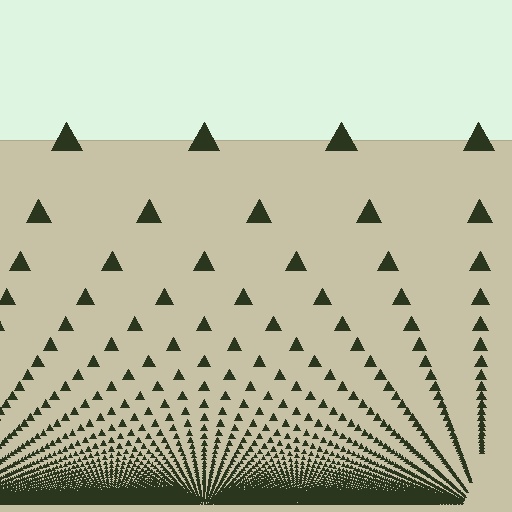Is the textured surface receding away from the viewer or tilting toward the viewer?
The surface appears to tilt toward the viewer. Texture elements get larger and sparser toward the top.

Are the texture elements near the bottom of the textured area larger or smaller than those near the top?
Smaller. The gradient is inverted — elements near the bottom are smaller and denser.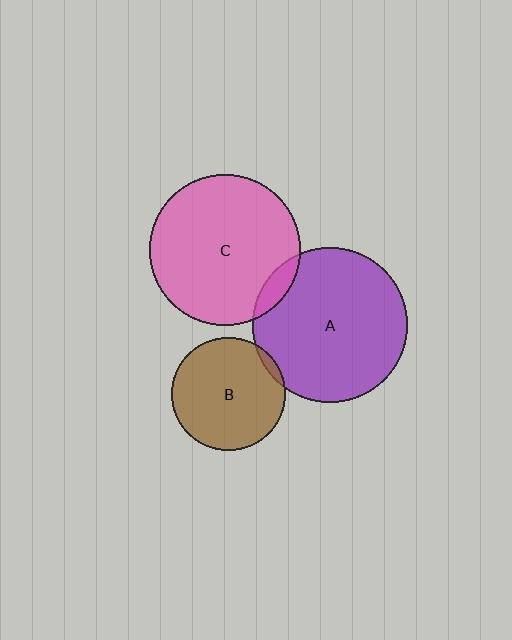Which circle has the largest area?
Circle A (purple).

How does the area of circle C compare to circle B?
Approximately 1.8 times.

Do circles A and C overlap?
Yes.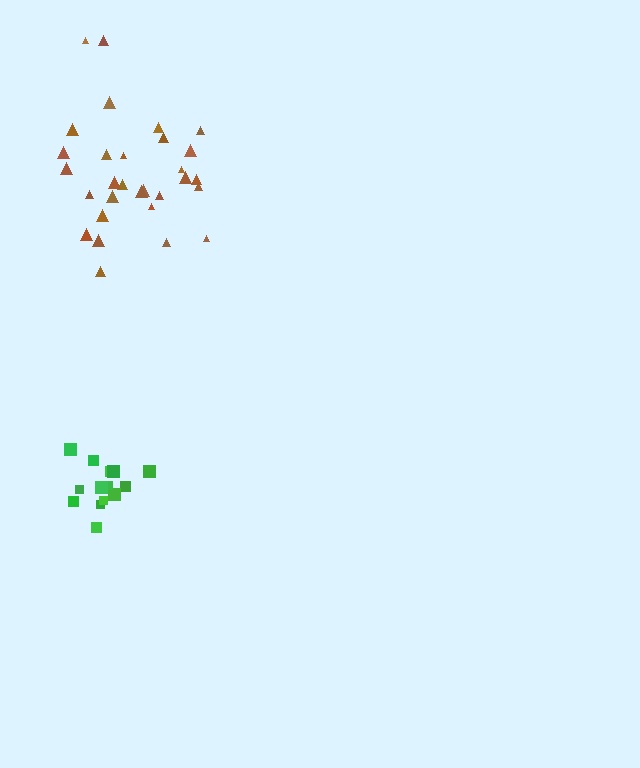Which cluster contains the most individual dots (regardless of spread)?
Brown (30).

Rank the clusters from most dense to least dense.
green, brown.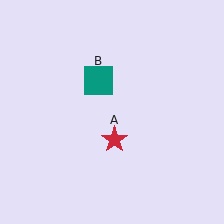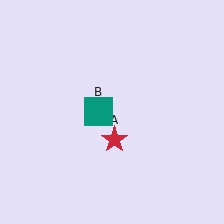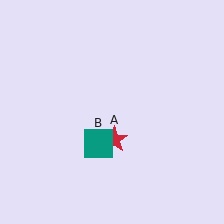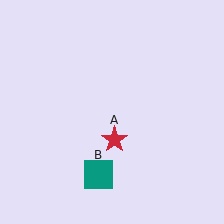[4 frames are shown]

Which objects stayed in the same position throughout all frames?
Red star (object A) remained stationary.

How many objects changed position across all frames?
1 object changed position: teal square (object B).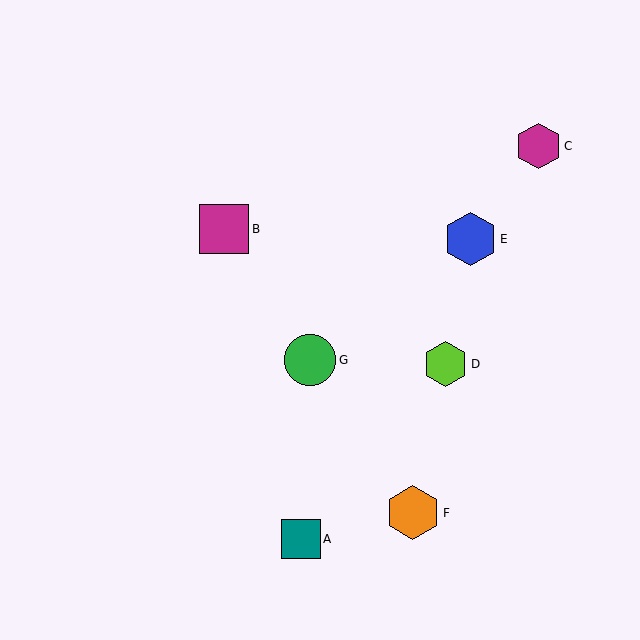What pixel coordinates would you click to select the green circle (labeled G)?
Click at (310, 360) to select the green circle G.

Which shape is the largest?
The orange hexagon (labeled F) is the largest.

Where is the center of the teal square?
The center of the teal square is at (301, 539).